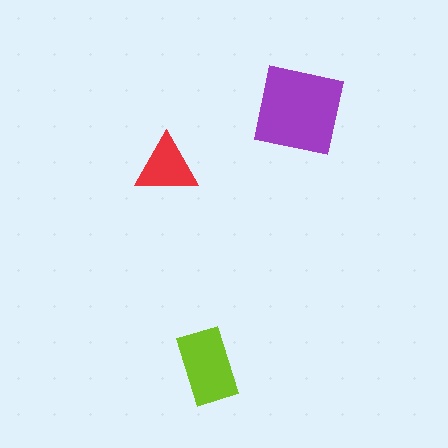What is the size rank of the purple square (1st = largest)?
1st.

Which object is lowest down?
The lime rectangle is bottommost.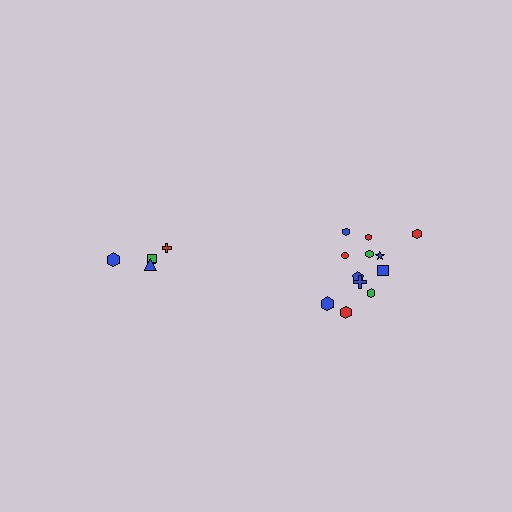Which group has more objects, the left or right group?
The right group.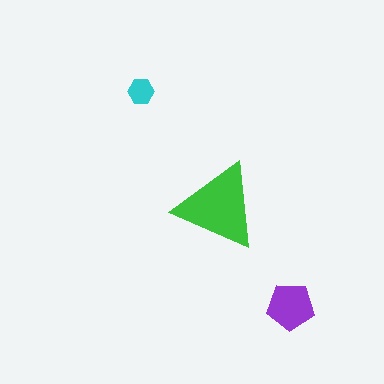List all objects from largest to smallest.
The green triangle, the purple pentagon, the cyan hexagon.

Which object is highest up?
The cyan hexagon is topmost.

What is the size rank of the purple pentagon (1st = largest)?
2nd.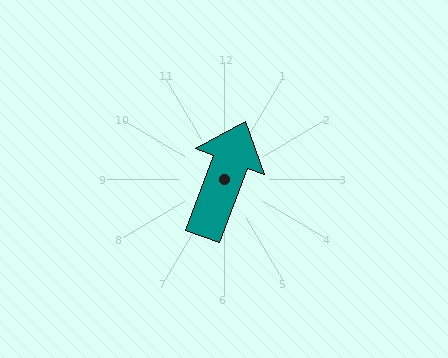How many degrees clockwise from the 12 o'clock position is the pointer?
Approximately 20 degrees.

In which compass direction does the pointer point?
North.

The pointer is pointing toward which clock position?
Roughly 1 o'clock.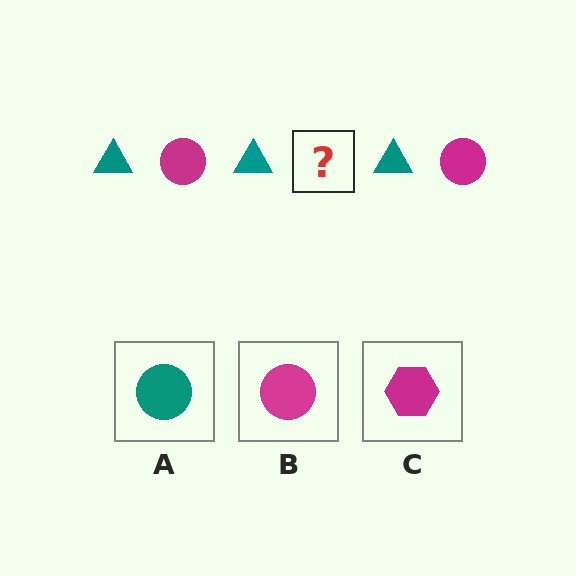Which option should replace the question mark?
Option B.